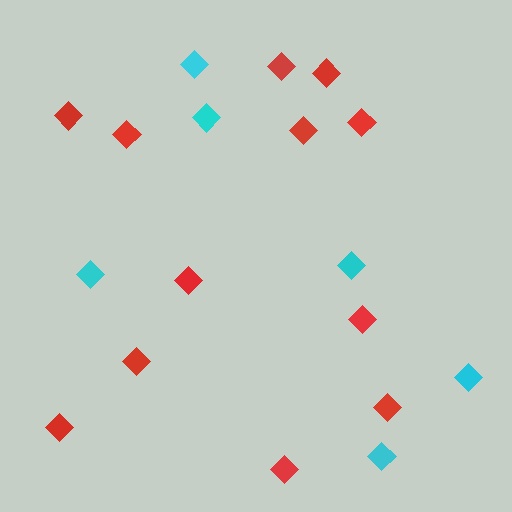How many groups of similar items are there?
There are 2 groups: one group of red diamonds (12) and one group of cyan diamonds (6).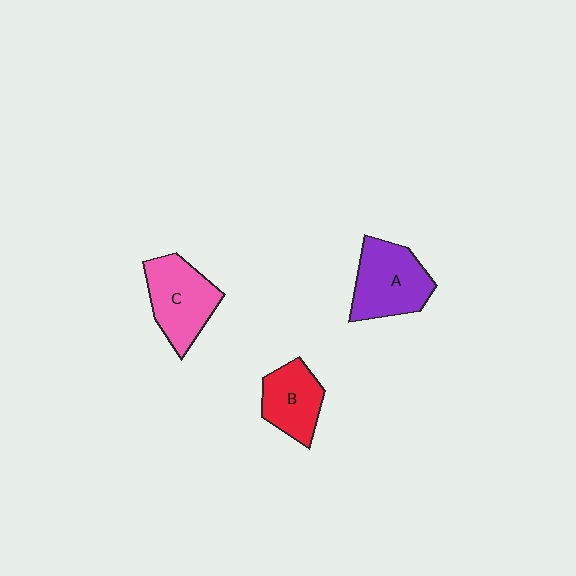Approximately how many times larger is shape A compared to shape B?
Approximately 1.3 times.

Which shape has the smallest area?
Shape B (red).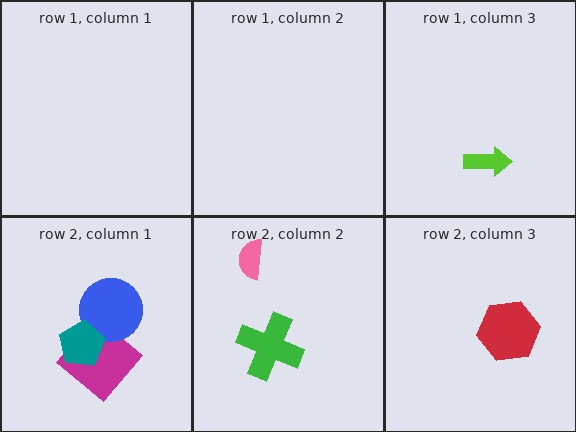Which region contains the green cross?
The row 2, column 2 region.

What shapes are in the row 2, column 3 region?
The red hexagon.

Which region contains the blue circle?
The row 2, column 1 region.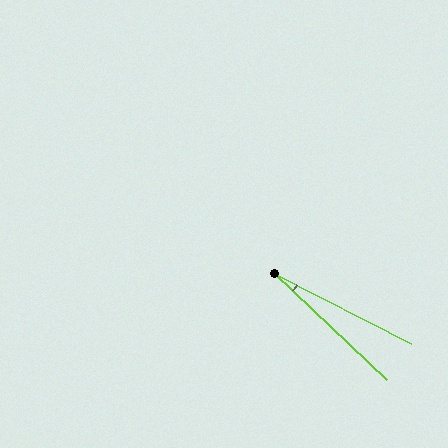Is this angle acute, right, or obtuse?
It is acute.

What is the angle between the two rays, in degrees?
Approximately 17 degrees.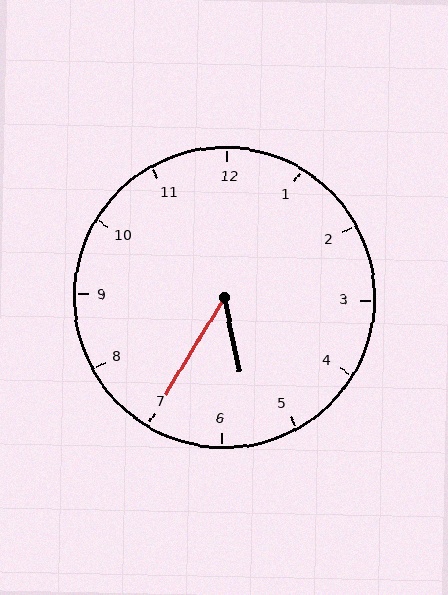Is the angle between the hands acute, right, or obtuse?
It is acute.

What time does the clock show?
5:35.